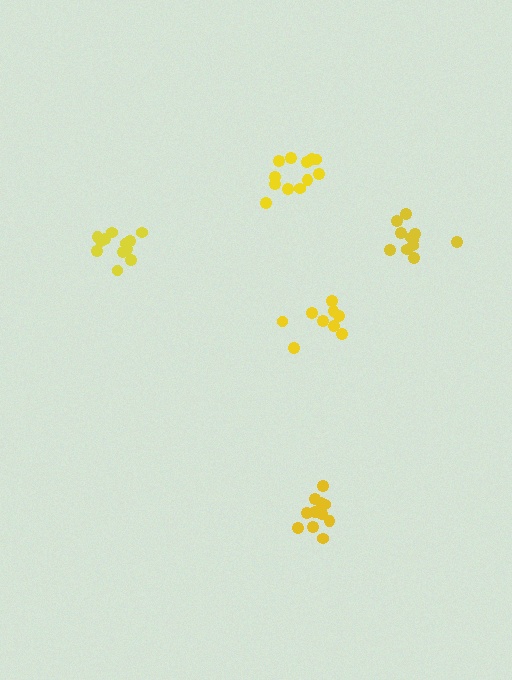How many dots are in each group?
Group 1: 11 dots, Group 2: 12 dots, Group 3: 9 dots, Group 4: 12 dots, Group 5: 11 dots (55 total).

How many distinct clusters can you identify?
There are 5 distinct clusters.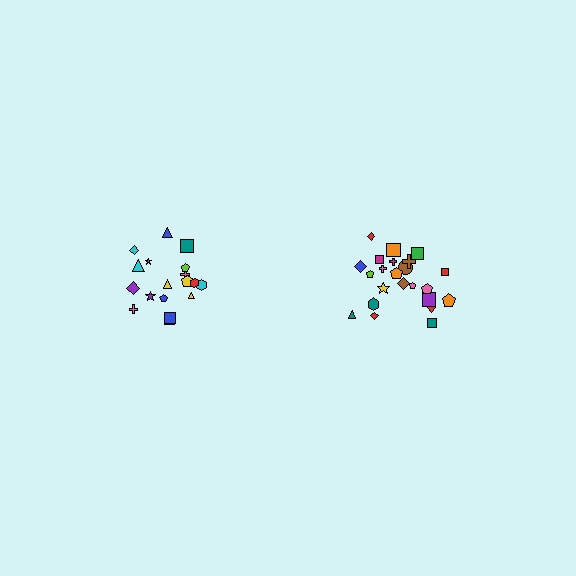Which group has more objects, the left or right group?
The right group.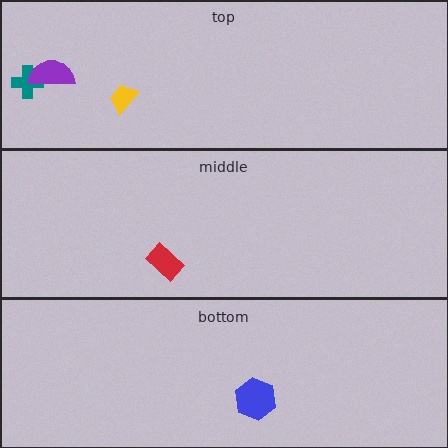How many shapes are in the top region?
3.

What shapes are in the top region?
The teal cross, the purple semicircle, the yellow trapezoid.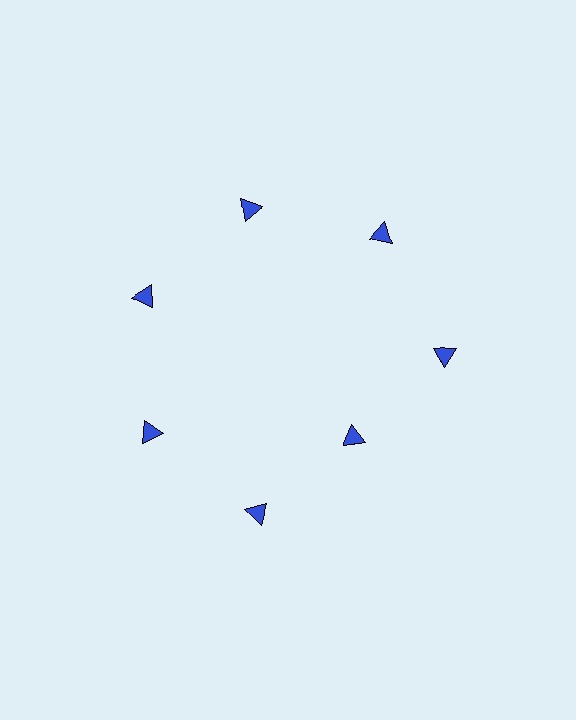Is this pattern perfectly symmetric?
No. The 7 blue triangles are arranged in a ring, but one element near the 5 o'clock position is pulled inward toward the center, breaking the 7-fold rotational symmetry.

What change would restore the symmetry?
The symmetry would be restored by moving it outward, back onto the ring so that all 7 triangles sit at equal angles and equal distance from the center.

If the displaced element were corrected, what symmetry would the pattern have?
It would have 7-fold rotational symmetry — the pattern would map onto itself every 51 degrees.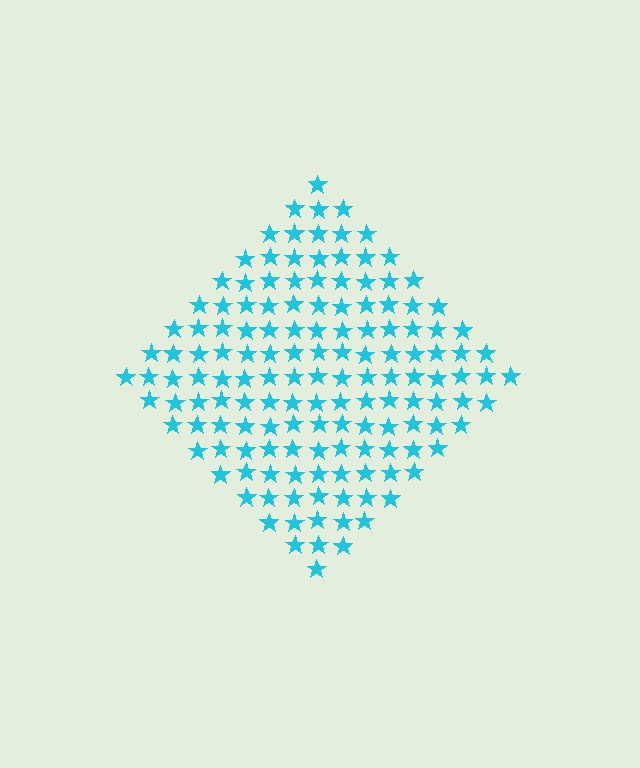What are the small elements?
The small elements are stars.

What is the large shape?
The large shape is a diamond.